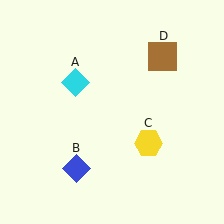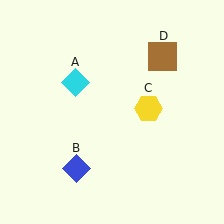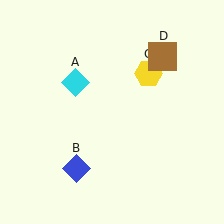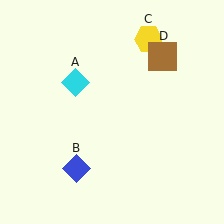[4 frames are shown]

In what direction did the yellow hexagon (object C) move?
The yellow hexagon (object C) moved up.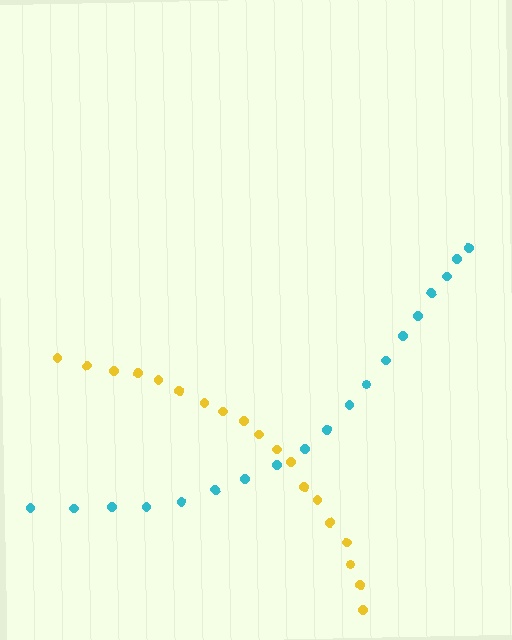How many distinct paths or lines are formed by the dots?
There are 2 distinct paths.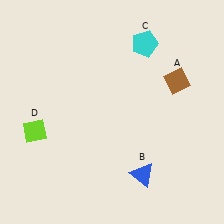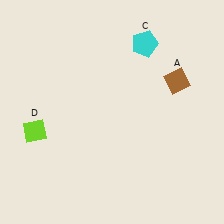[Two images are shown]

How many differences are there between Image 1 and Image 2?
There is 1 difference between the two images.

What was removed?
The blue triangle (B) was removed in Image 2.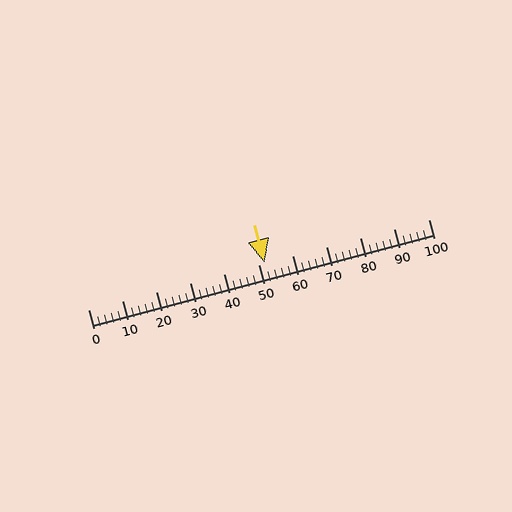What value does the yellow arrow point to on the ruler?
The yellow arrow points to approximately 52.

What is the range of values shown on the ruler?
The ruler shows values from 0 to 100.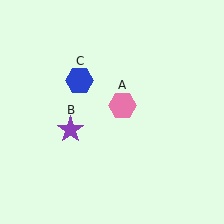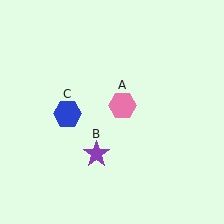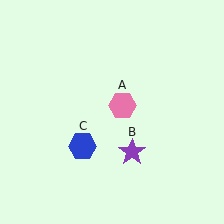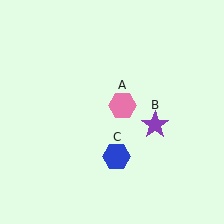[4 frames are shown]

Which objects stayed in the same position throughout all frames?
Pink hexagon (object A) remained stationary.